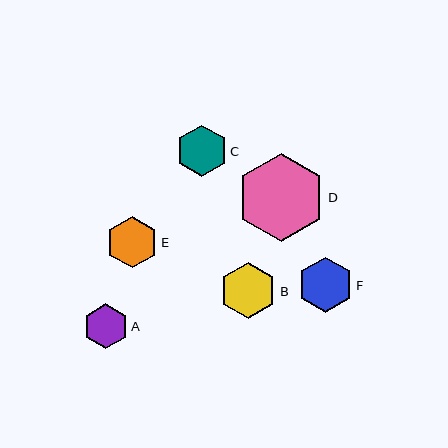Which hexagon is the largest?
Hexagon D is the largest with a size of approximately 88 pixels.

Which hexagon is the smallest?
Hexagon A is the smallest with a size of approximately 45 pixels.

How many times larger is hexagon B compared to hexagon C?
Hexagon B is approximately 1.1 times the size of hexagon C.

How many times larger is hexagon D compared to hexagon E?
Hexagon D is approximately 1.7 times the size of hexagon E.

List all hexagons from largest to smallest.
From largest to smallest: D, B, F, E, C, A.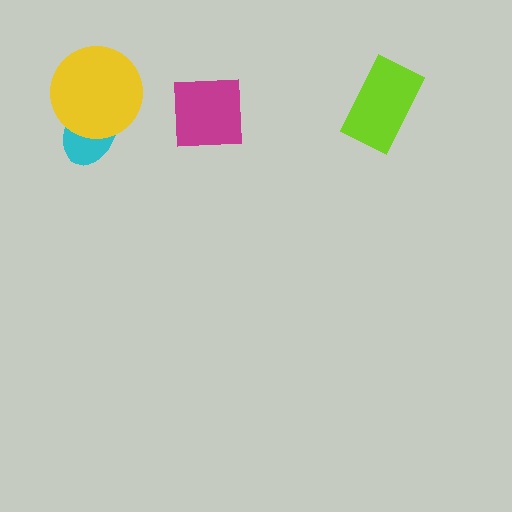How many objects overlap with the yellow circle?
1 object overlaps with the yellow circle.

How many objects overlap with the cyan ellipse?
1 object overlaps with the cyan ellipse.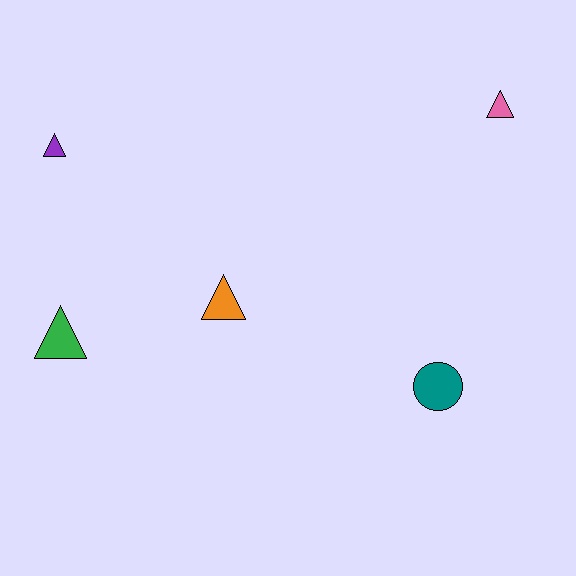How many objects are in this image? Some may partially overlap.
There are 5 objects.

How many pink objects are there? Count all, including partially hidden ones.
There is 1 pink object.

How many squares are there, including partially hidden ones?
There are no squares.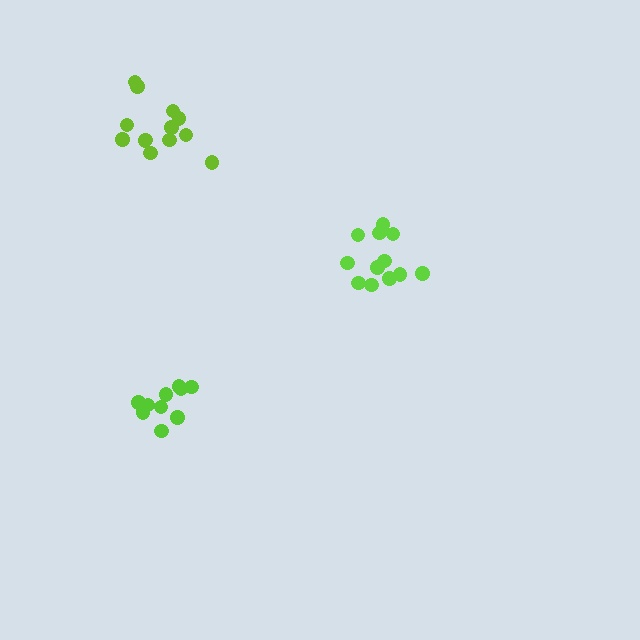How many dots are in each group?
Group 1: 13 dots, Group 2: 13 dots, Group 3: 10 dots (36 total).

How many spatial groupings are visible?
There are 3 spatial groupings.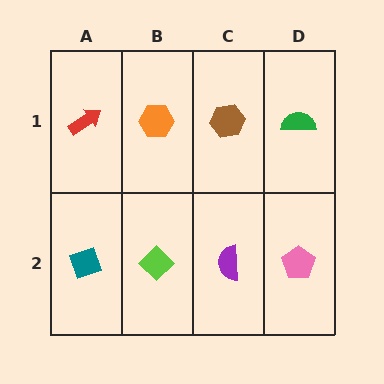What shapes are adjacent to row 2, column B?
An orange hexagon (row 1, column B), a teal diamond (row 2, column A), a purple semicircle (row 2, column C).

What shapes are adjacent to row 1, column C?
A purple semicircle (row 2, column C), an orange hexagon (row 1, column B), a green semicircle (row 1, column D).